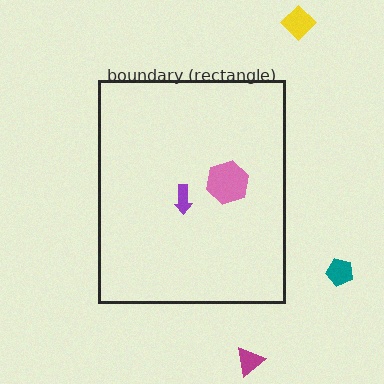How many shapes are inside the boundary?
2 inside, 3 outside.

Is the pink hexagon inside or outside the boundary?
Inside.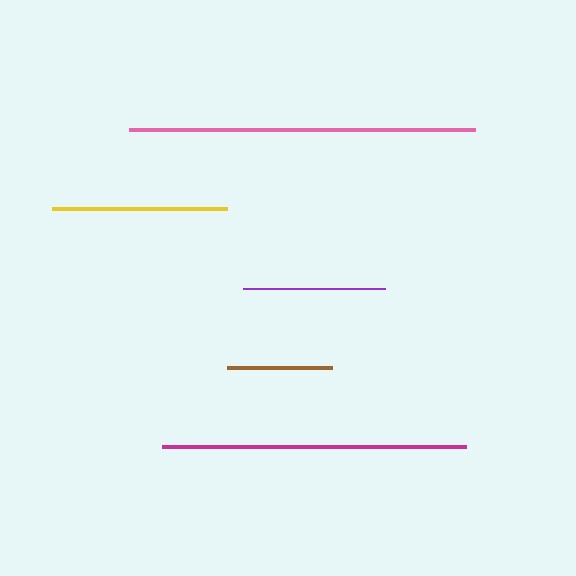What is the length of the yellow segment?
The yellow segment is approximately 175 pixels long.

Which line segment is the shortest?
The brown line is the shortest at approximately 105 pixels.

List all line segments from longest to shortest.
From longest to shortest: pink, magenta, yellow, purple, brown.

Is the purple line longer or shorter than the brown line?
The purple line is longer than the brown line.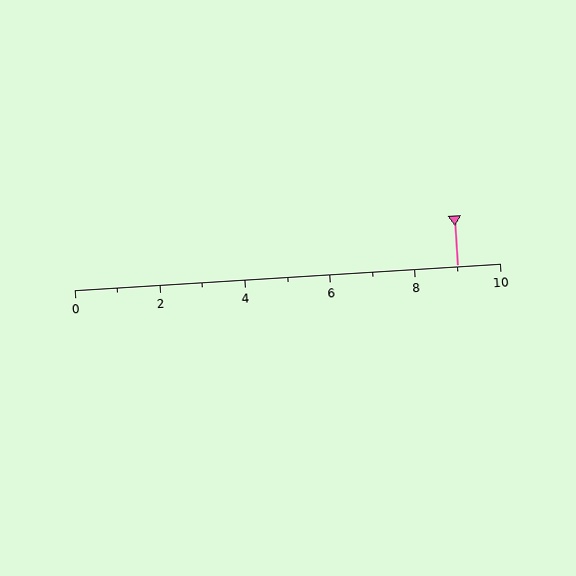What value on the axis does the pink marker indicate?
The marker indicates approximately 9.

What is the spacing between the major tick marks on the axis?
The major ticks are spaced 2 apart.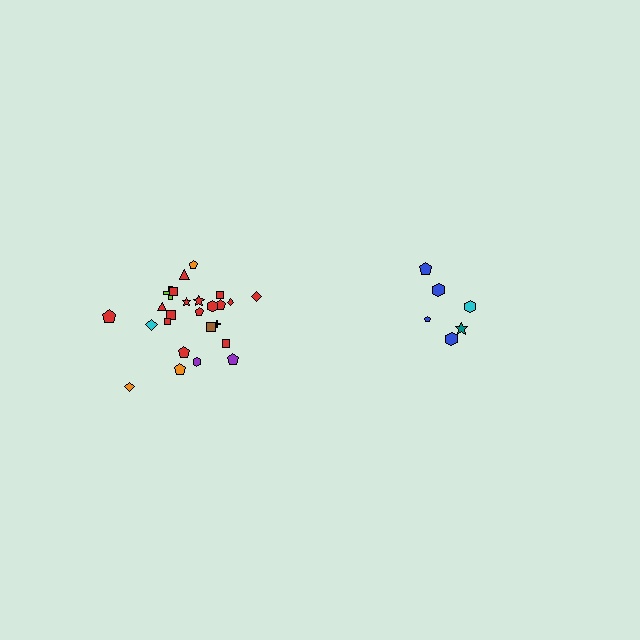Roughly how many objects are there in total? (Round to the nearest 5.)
Roughly 30 objects in total.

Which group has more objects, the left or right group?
The left group.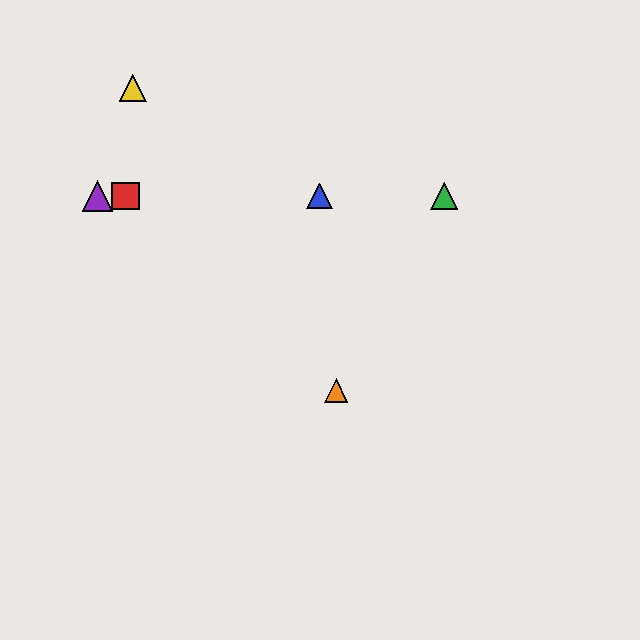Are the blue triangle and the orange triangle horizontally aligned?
No, the blue triangle is at y≈196 and the orange triangle is at y≈391.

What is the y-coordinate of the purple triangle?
The purple triangle is at y≈196.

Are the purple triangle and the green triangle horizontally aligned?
Yes, both are at y≈196.